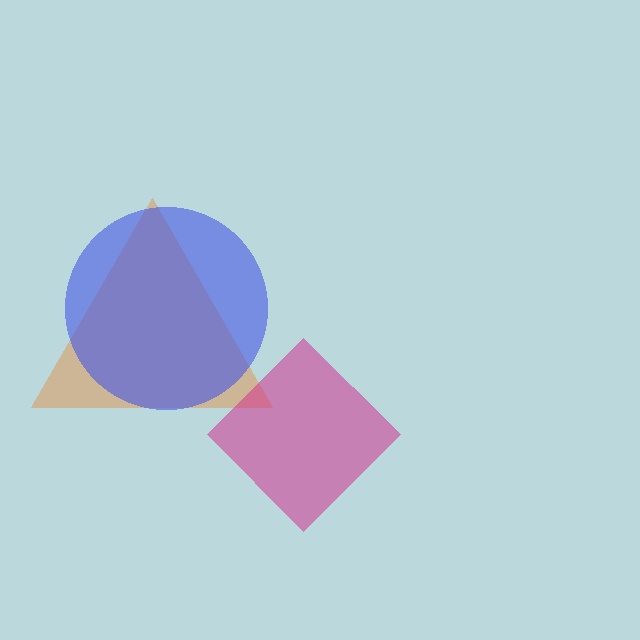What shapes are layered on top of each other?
The layered shapes are: an orange triangle, a magenta diamond, a blue circle.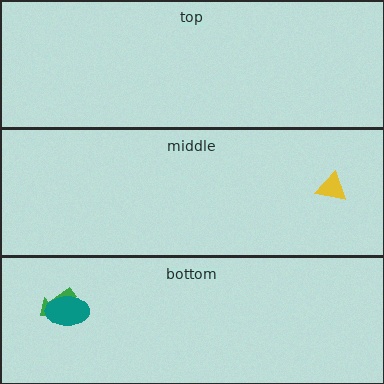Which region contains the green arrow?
The bottom region.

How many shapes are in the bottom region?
2.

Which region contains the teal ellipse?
The bottom region.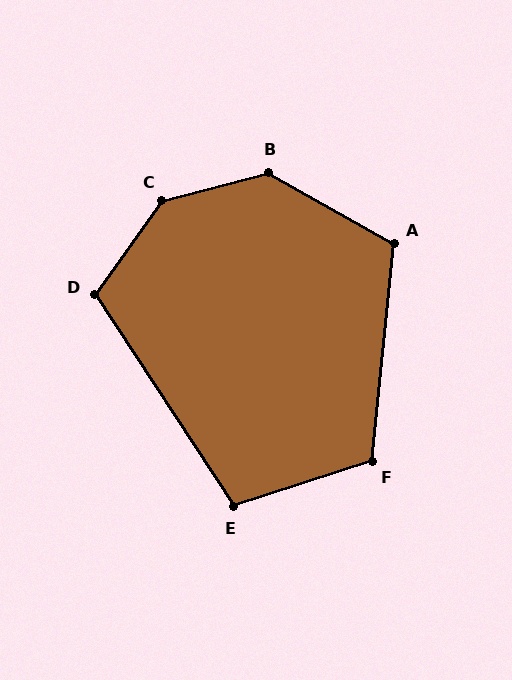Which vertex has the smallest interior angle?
E, at approximately 105 degrees.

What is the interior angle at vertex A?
Approximately 114 degrees (obtuse).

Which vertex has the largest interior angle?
C, at approximately 141 degrees.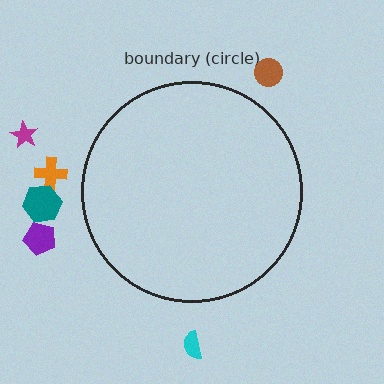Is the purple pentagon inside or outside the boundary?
Outside.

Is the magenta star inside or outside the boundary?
Outside.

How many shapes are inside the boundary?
0 inside, 6 outside.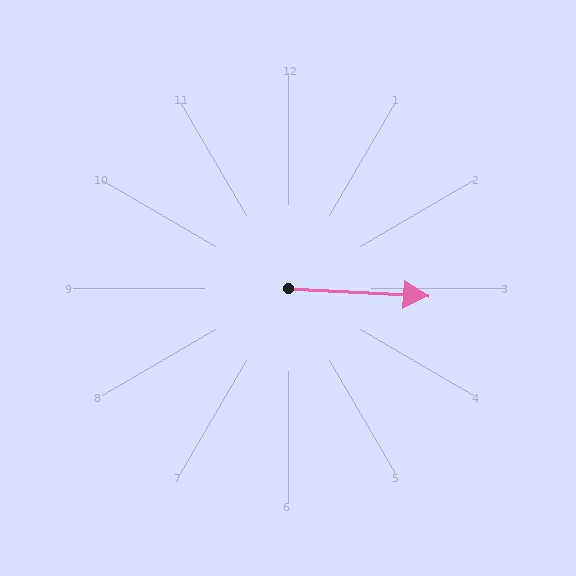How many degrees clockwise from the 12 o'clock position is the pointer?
Approximately 93 degrees.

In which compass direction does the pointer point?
East.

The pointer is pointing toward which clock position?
Roughly 3 o'clock.